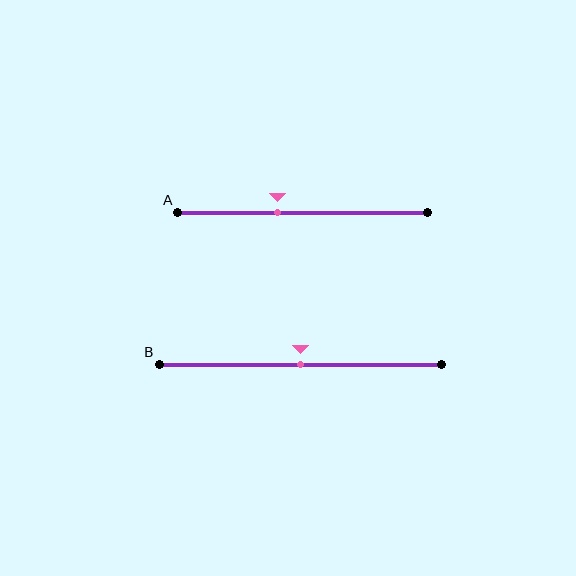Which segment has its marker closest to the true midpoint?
Segment B has its marker closest to the true midpoint.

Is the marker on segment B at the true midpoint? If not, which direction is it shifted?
Yes, the marker on segment B is at the true midpoint.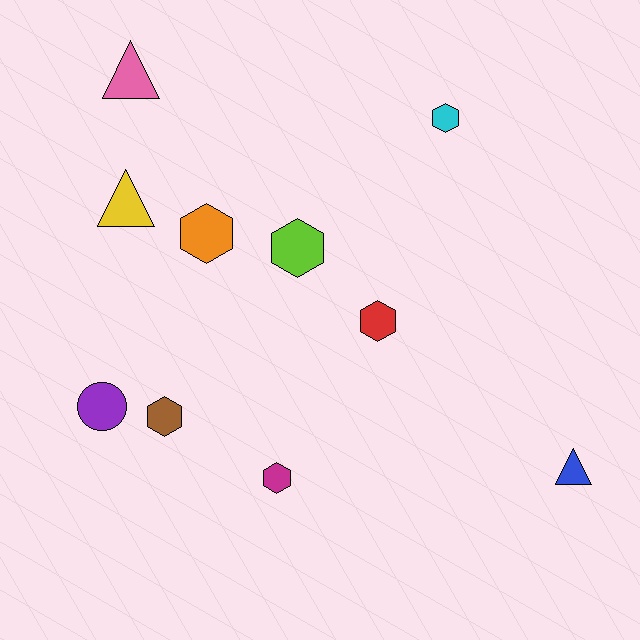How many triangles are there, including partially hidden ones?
There are 3 triangles.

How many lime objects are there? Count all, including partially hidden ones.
There is 1 lime object.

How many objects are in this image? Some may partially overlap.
There are 10 objects.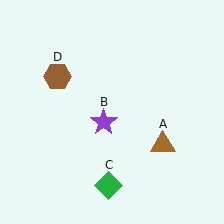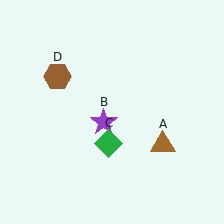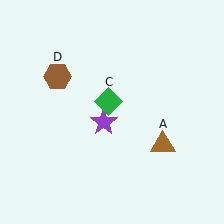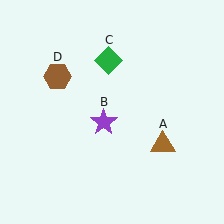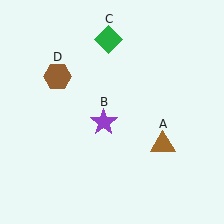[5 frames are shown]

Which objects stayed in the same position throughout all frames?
Brown triangle (object A) and purple star (object B) and brown hexagon (object D) remained stationary.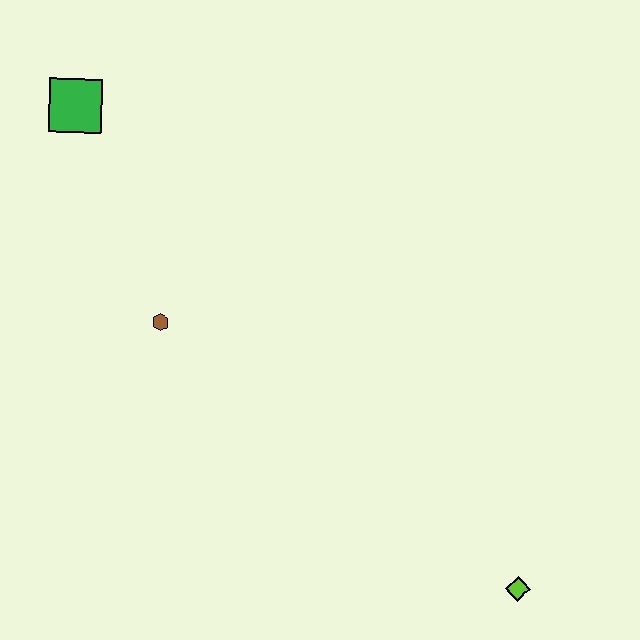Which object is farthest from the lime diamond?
The green square is farthest from the lime diamond.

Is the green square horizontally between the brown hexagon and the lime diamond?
No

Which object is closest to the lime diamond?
The brown hexagon is closest to the lime diamond.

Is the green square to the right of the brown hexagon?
No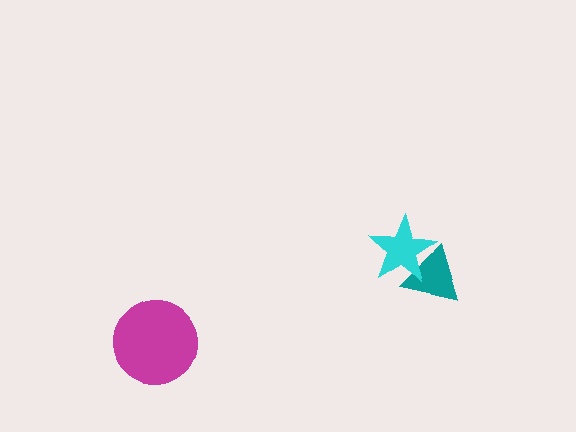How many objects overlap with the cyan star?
1 object overlaps with the cyan star.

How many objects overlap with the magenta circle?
0 objects overlap with the magenta circle.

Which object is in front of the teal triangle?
The cyan star is in front of the teal triangle.